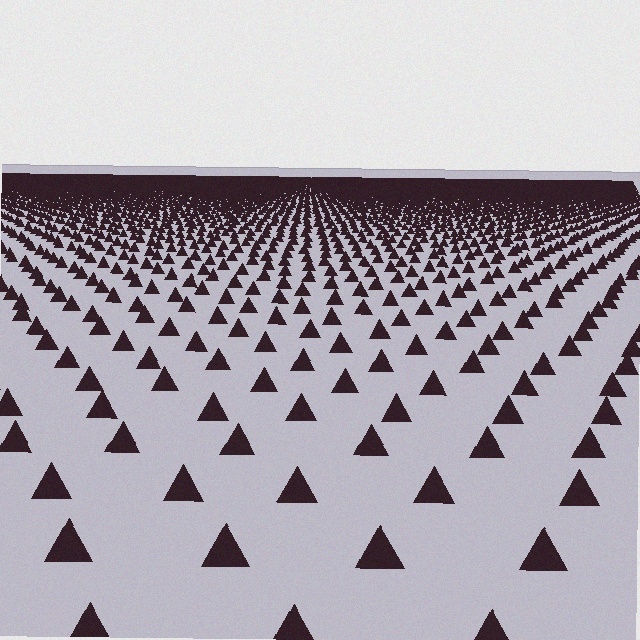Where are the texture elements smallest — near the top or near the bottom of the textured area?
Near the top.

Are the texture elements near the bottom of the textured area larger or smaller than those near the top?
Larger. Near the bottom, elements are closer to the viewer and appear at a bigger on-screen size.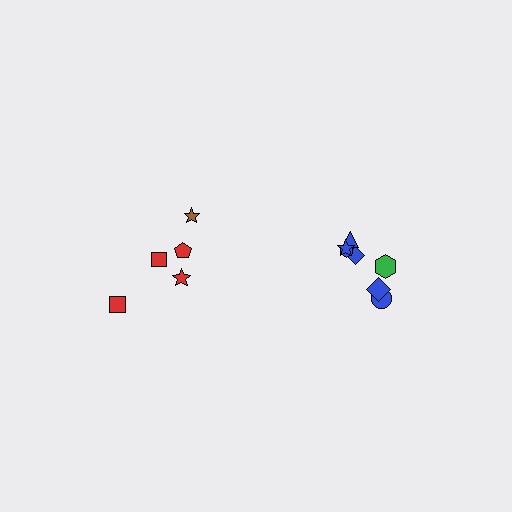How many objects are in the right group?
There are 7 objects.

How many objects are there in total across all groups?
There are 12 objects.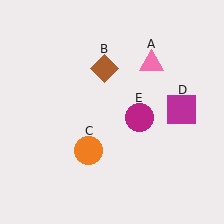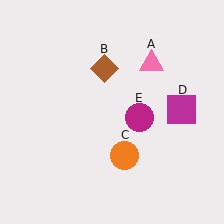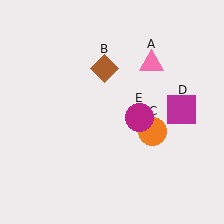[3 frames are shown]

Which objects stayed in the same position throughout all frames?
Pink triangle (object A) and brown diamond (object B) and magenta square (object D) and magenta circle (object E) remained stationary.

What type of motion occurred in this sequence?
The orange circle (object C) rotated counterclockwise around the center of the scene.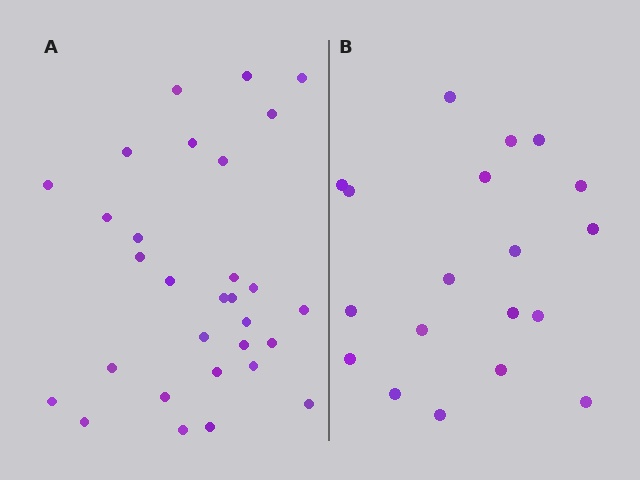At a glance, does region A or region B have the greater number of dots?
Region A (the left region) has more dots.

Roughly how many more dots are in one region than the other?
Region A has roughly 12 or so more dots than region B.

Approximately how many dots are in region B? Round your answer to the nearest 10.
About 20 dots. (The exact count is 19, which rounds to 20.)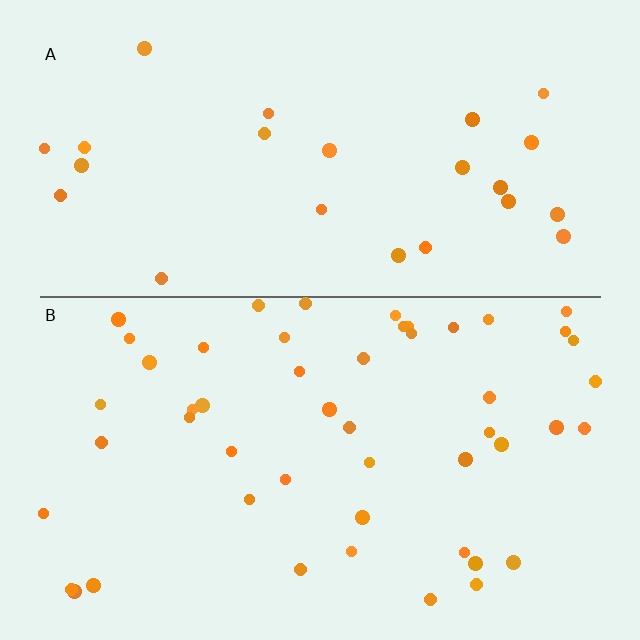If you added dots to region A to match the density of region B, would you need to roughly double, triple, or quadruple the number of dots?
Approximately double.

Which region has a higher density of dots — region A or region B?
B (the bottom).